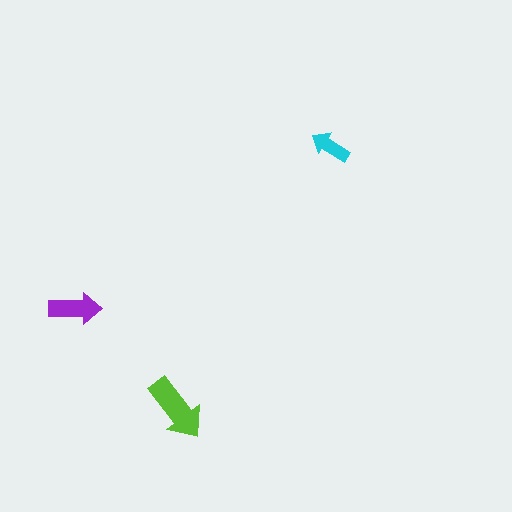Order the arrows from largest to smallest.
the lime one, the purple one, the cyan one.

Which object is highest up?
The cyan arrow is topmost.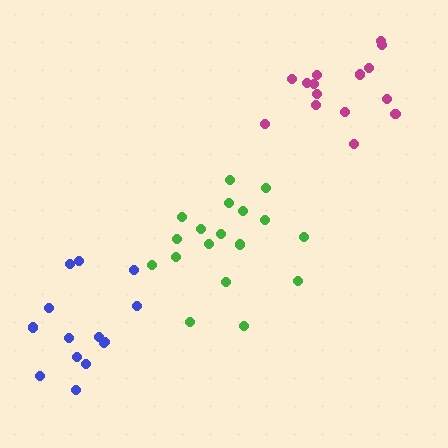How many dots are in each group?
Group 1: 18 dots, Group 2: 14 dots, Group 3: 15 dots (47 total).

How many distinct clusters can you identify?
There are 3 distinct clusters.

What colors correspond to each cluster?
The clusters are colored: green, blue, magenta.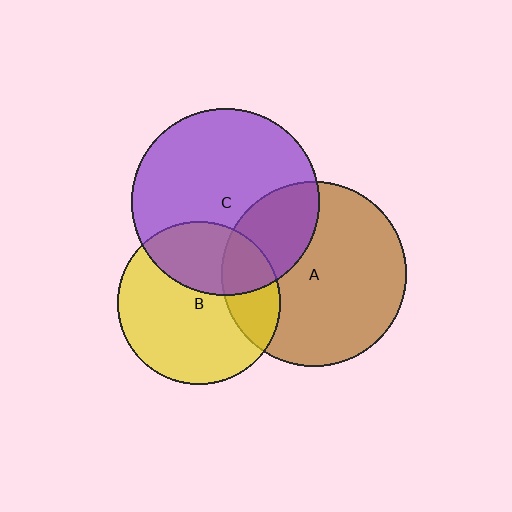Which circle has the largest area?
Circle C (purple).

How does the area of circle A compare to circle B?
Approximately 1.3 times.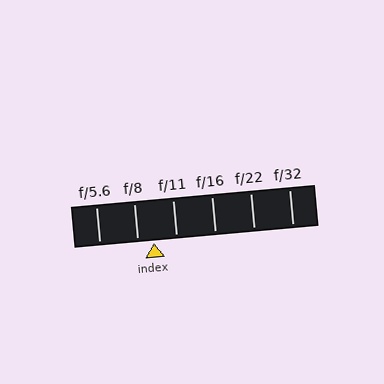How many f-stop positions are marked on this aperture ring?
There are 6 f-stop positions marked.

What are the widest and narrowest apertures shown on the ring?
The widest aperture shown is f/5.6 and the narrowest is f/32.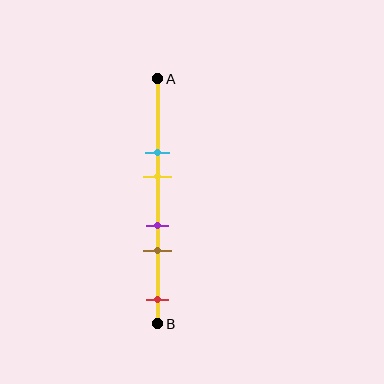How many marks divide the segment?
There are 5 marks dividing the segment.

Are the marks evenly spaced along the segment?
No, the marks are not evenly spaced.